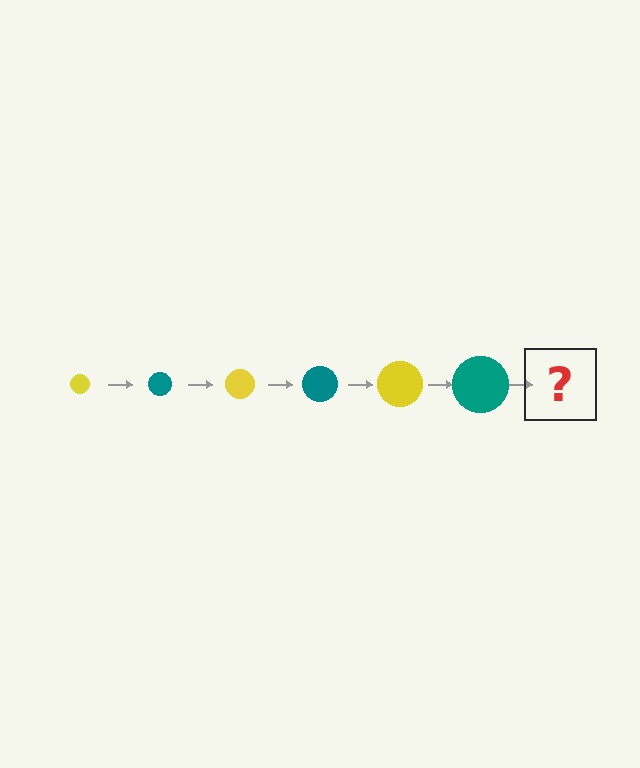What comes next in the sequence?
The next element should be a yellow circle, larger than the previous one.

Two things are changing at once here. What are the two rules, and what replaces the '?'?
The two rules are that the circle grows larger each step and the color cycles through yellow and teal. The '?' should be a yellow circle, larger than the previous one.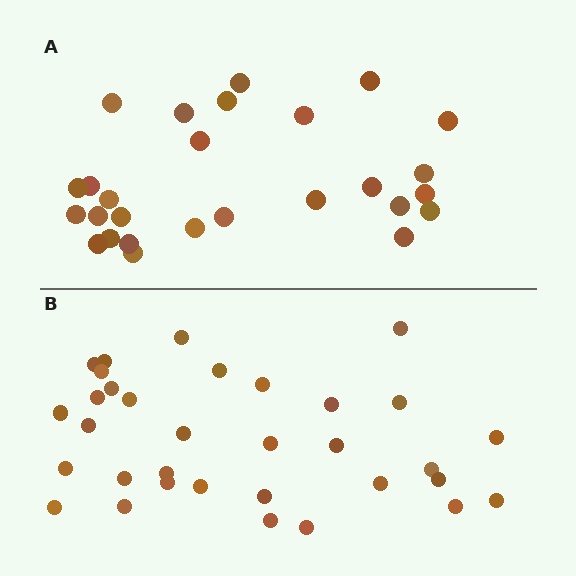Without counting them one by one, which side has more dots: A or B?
Region B (the bottom region) has more dots.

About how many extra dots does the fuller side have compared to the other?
Region B has about 6 more dots than region A.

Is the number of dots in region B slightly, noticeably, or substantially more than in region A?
Region B has only slightly more — the two regions are fairly close. The ratio is roughly 1.2 to 1.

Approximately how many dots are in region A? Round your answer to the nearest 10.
About 30 dots. (The exact count is 27, which rounds to 30.)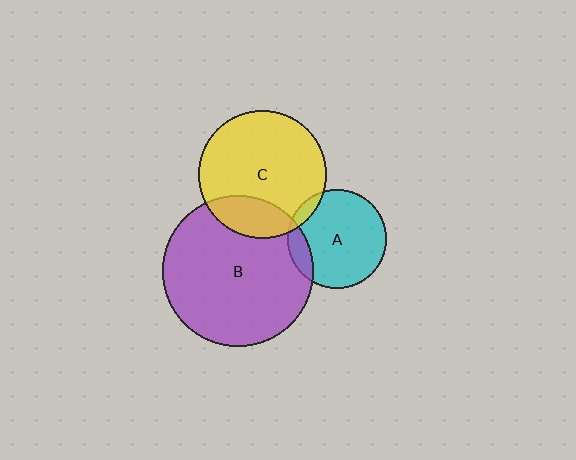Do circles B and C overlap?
Yes.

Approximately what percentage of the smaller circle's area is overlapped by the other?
Approximately 20%.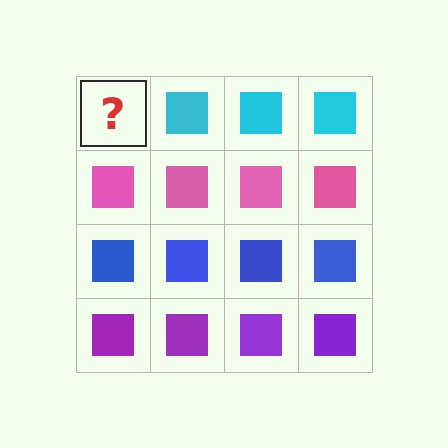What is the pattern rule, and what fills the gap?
The rule is that each row has a consistent color. The gap should be filled with a cyan square.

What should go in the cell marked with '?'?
The missing cell should contain a cyan square.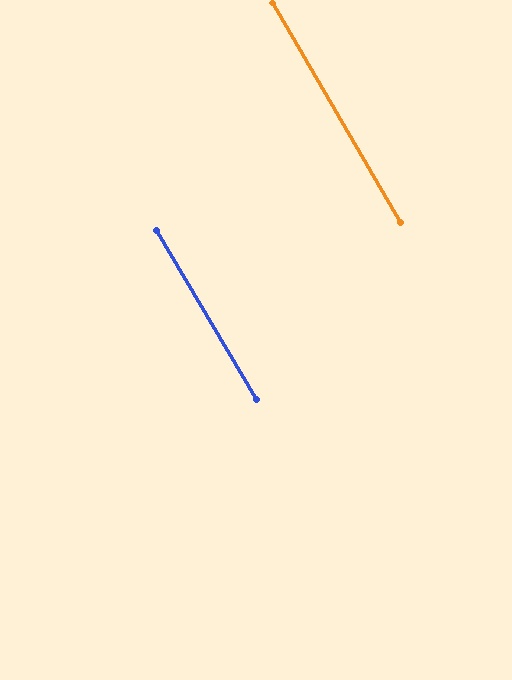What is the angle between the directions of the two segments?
Approximately 0 degrees.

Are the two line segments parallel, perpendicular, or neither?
Parallel — their directions differ by only 0.4°.